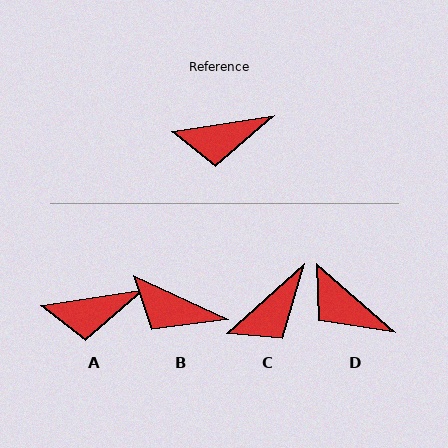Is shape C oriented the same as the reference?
No, it is off by about 33 degrees.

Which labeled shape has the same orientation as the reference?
A.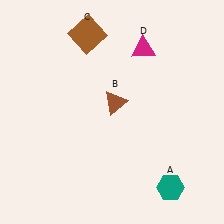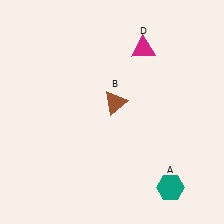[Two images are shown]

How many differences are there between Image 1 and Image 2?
There is 1 difference between the two images.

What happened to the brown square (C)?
The brown square (C) was removed in Image 2. It was in the top-left area of Image 1.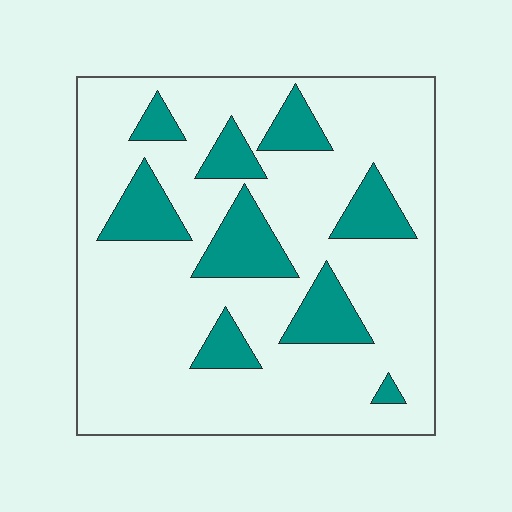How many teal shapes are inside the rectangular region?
9.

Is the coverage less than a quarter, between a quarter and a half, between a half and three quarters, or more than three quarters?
Less than a quarter.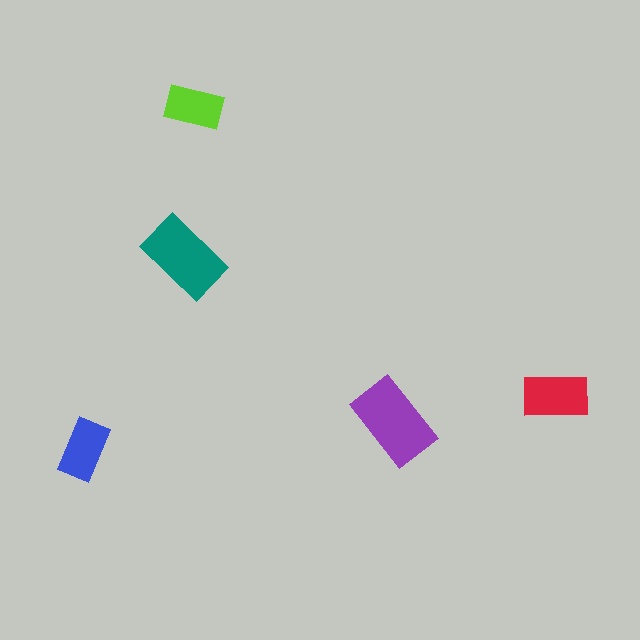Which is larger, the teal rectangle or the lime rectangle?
The teal one.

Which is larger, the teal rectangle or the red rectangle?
The teal one.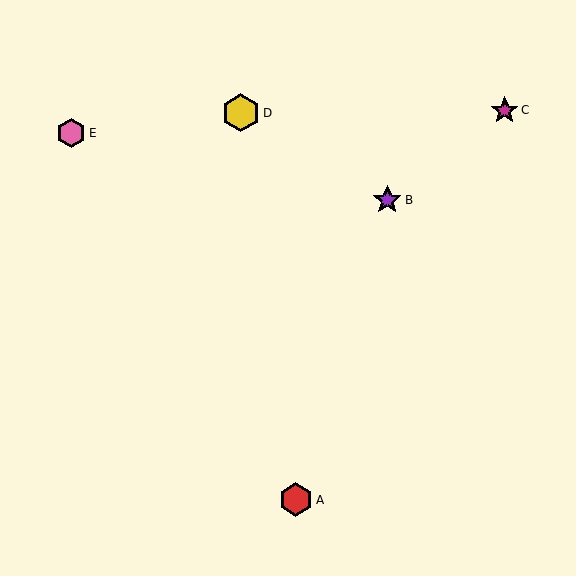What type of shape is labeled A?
Shape A is a red hexagon.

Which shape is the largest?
The yellow hexagon (labeled D) is the largest.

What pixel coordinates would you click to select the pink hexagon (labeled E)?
Click at (71, 133) to select the pink hexagon E.